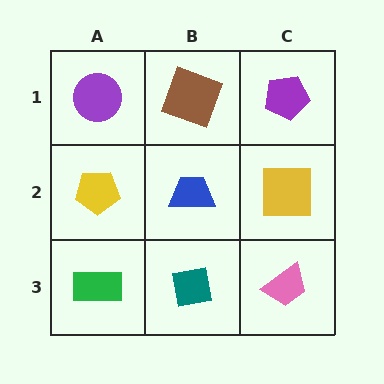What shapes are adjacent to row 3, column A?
A yellow pentagon (row 2, column A), a teal square (row 3, column B).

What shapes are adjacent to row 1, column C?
A yellow square (row 2, column C), a brown square (row 1, column B).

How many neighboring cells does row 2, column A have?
3.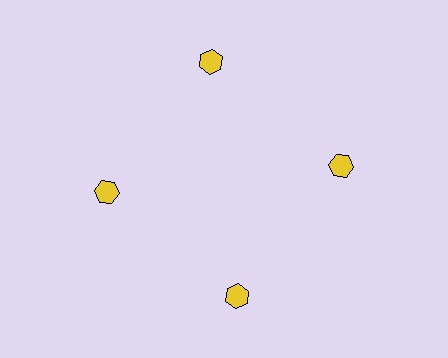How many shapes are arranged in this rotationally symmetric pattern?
There are 4 shapes, arranged in 4 groups of 1.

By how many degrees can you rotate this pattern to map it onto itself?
The pattern maps onto itself every 90 degrees of rotation.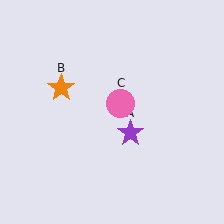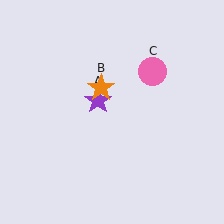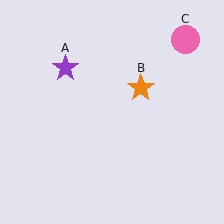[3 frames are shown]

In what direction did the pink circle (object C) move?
The pink circle (object C) moved up and to the right.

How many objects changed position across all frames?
3 objects changed position: purple star (object A), orange star (object B), pink circle (object C).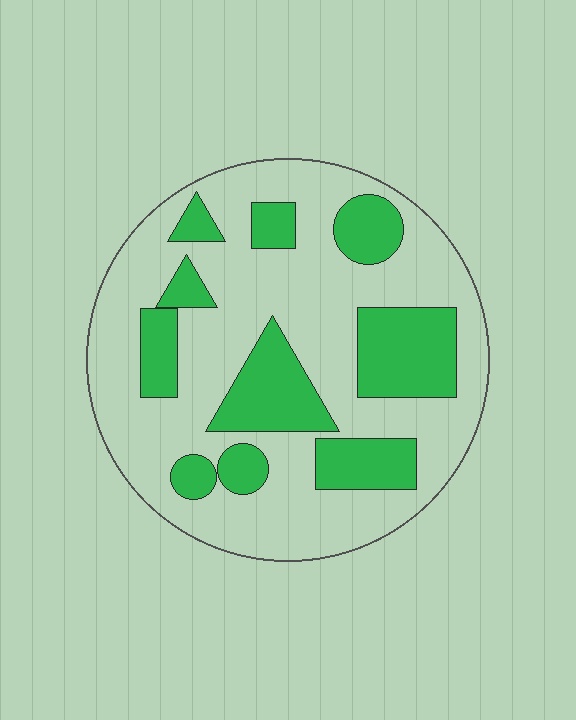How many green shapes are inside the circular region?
10.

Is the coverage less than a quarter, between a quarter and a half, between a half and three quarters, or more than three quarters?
Between a quarter and a half.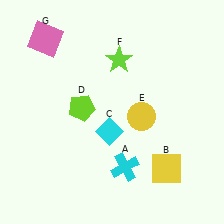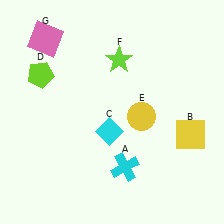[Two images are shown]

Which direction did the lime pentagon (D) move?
The lime pentagon (D) moved left.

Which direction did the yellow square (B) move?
The yellow square (B) moved up.